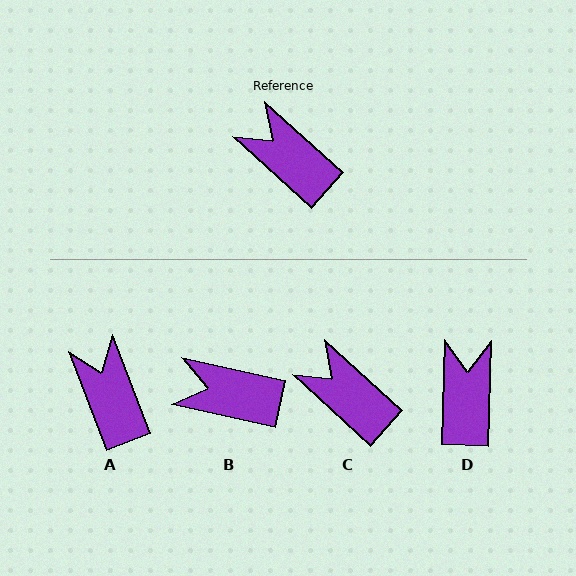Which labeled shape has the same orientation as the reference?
C.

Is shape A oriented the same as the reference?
No, it is off by about 26 degrees.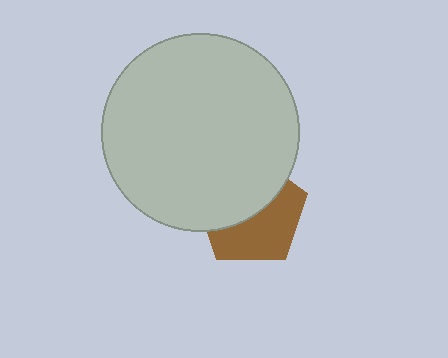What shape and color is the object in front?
The object in front is a light gray circle.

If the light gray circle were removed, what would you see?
You would see the complete brown pentagon.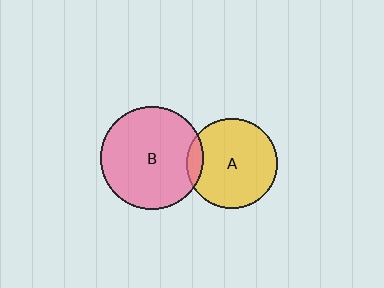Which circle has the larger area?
Circle B (pink).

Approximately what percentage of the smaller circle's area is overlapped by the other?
Approximately 10%.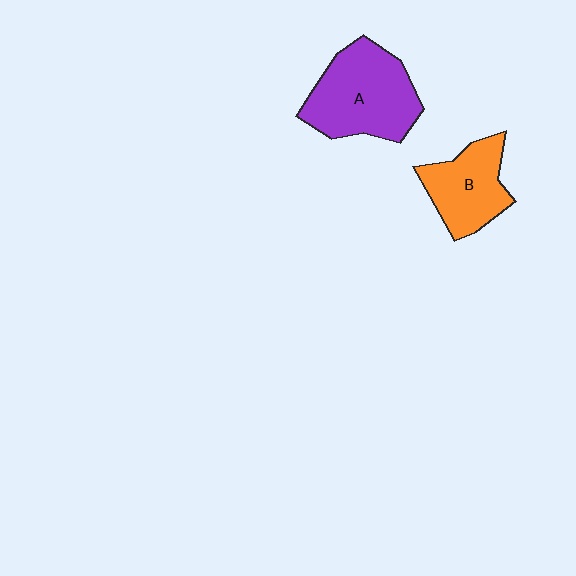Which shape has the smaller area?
Shape B (orange).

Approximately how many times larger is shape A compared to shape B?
Approximately 1.5 times.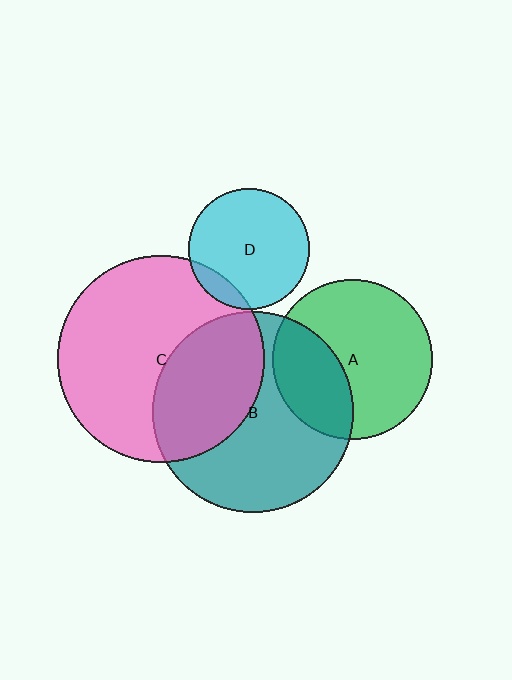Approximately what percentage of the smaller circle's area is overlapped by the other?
Approximately 35%.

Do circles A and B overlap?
Yes.